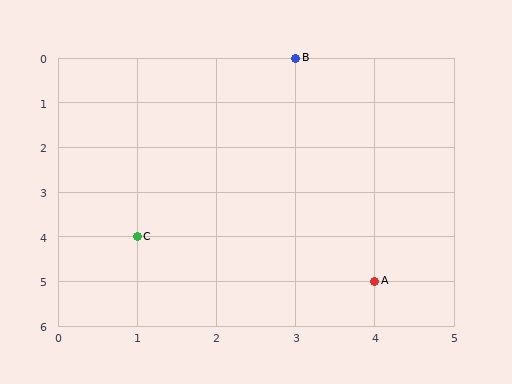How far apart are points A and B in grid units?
Points A and B are 1 column and 5 rows apart (about 5.1 grid units diagonally).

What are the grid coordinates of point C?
Point C is at grid coordinates (1, 4).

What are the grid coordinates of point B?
Point B is at grid coordinates (3, 0).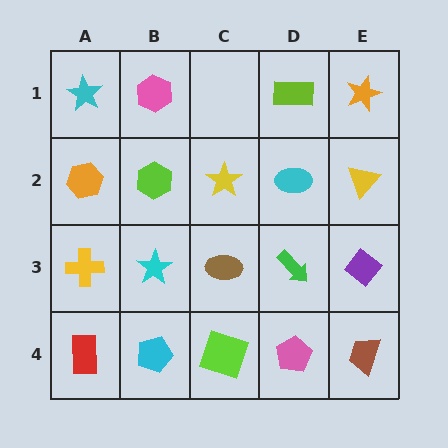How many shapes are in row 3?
5 shapes.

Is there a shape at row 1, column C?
No, that cell is empty.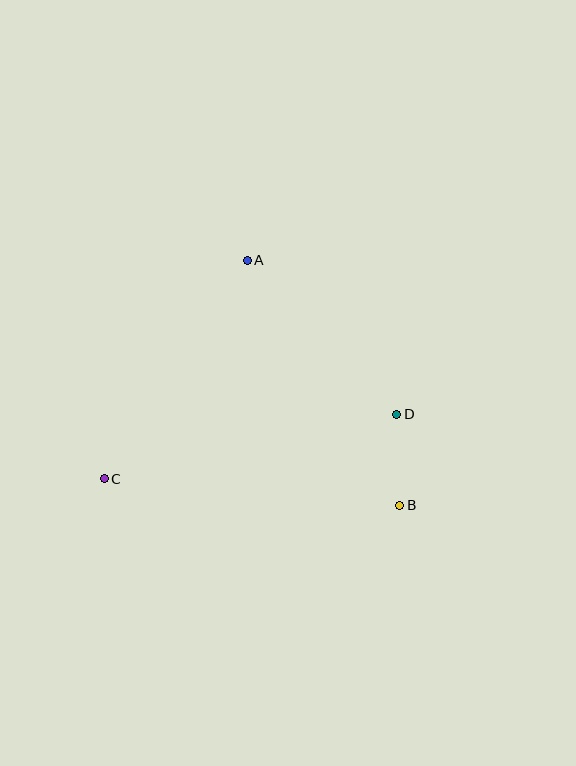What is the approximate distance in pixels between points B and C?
The distance between B and C is approximately 297 pixels.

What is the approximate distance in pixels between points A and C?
The distance between A and C is approximately 261 pixels.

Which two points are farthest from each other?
Points C and D are farthest from each other.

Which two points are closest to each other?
Points B and D are closest to each other.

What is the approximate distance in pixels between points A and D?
The distance between A and D is approximately 215 pixels.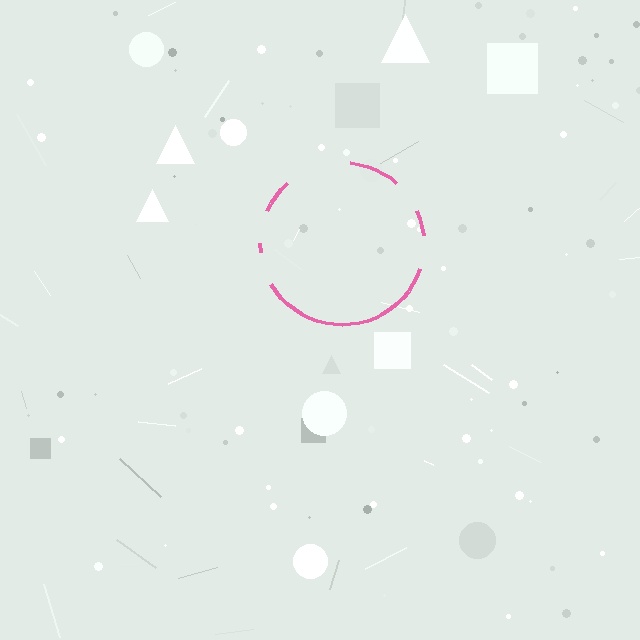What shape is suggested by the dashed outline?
The dashed outline suggests a circle.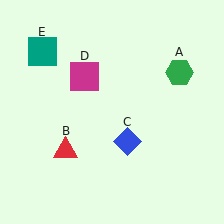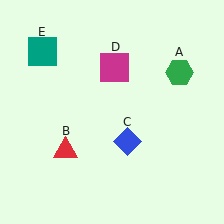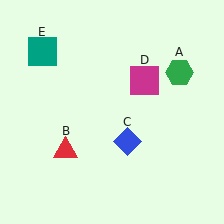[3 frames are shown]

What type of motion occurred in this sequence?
The magenta square (object D) rotated clockwise around the center of the scene.